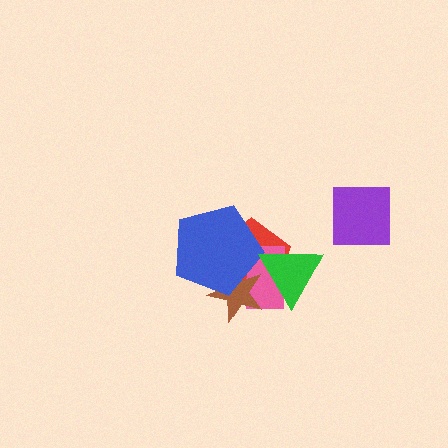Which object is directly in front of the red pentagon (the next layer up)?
The pink rectangle is directly in front of the red pentagon.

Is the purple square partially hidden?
No, no other shape covers it.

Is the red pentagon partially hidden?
Yes, it is partially covered by another shape.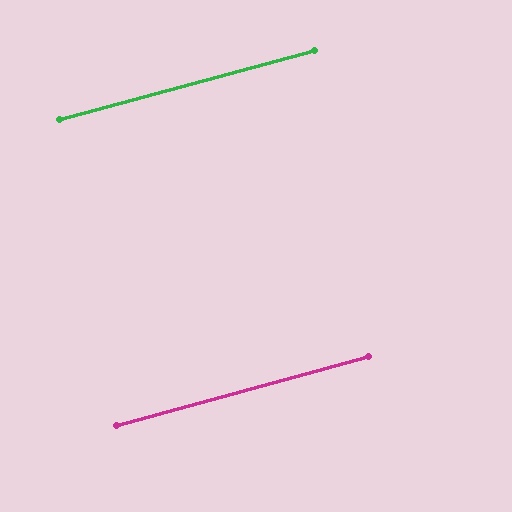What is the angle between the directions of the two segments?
Approximately 0 degrees.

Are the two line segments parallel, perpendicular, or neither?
Parallel — their directions differ by only 0.1°.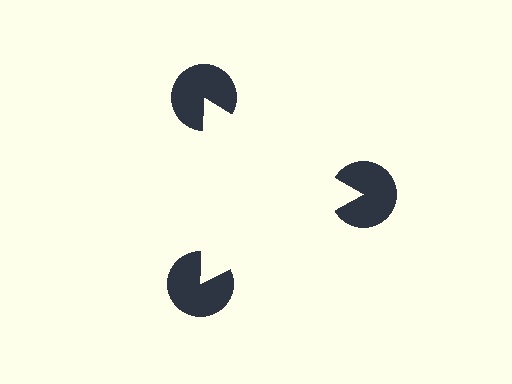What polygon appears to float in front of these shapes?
An illusory triangle — its edges are inferred from the aligned wedge cuts in the pac-man discs, not physically drawn.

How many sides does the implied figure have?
3 sides.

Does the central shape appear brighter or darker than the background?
It typically appears slightly brighter than the background, even though no actual brightness change is drawn.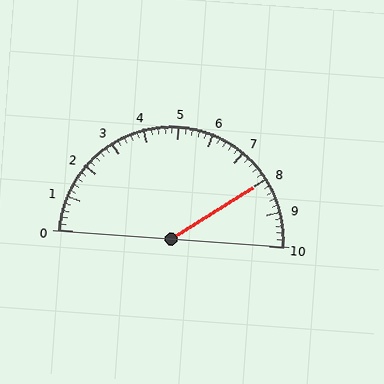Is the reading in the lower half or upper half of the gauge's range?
The reading is in the upper half of the range (0 to 10).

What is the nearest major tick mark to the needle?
The nearest major tick mark is 8.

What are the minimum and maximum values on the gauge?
The gauge ranges from 0 to 10.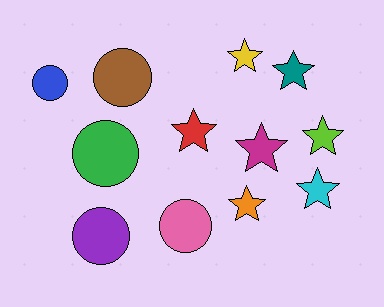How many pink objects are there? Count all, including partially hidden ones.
There is 1 pink object.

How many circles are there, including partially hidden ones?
There are 5 circles.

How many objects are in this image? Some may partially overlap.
There are 12 objects.